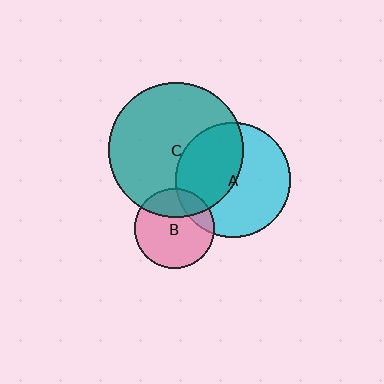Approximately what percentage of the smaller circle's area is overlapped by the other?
Approximately 15%.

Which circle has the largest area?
Circle C (teal).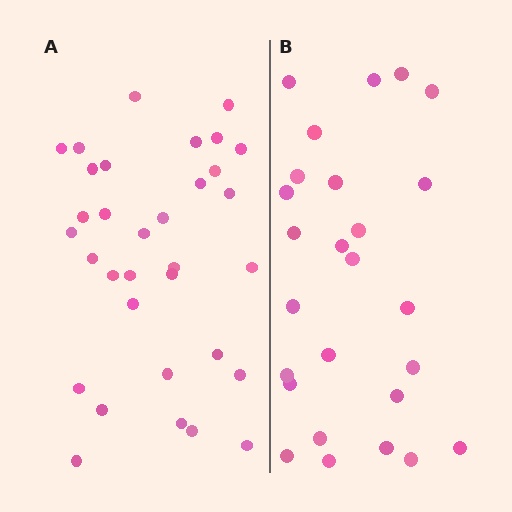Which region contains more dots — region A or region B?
Region A (the left region) has more dots.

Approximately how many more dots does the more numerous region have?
Region A has roughly 8 or so more dots than region B.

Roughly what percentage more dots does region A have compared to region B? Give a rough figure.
About 25% more.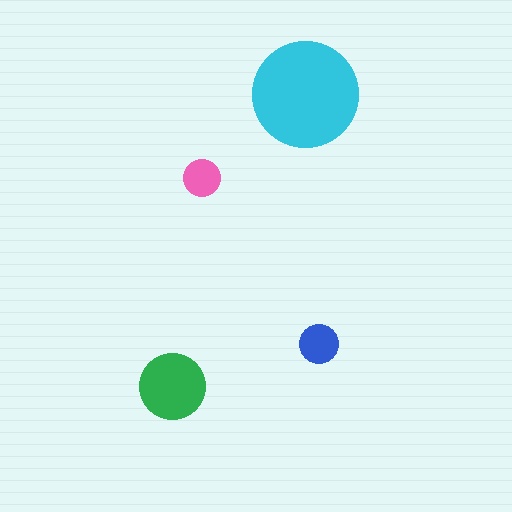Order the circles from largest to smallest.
the cyan one, the green one, the blue one, the pink one.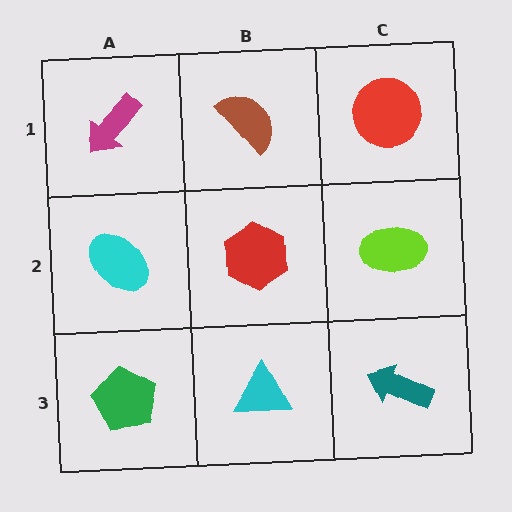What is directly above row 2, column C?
A red circle.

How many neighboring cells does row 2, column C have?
3.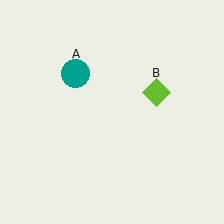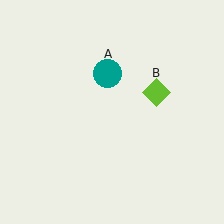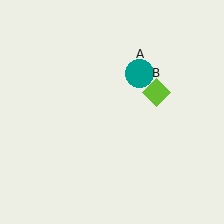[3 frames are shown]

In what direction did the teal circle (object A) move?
The teal circle (object A) moved right.